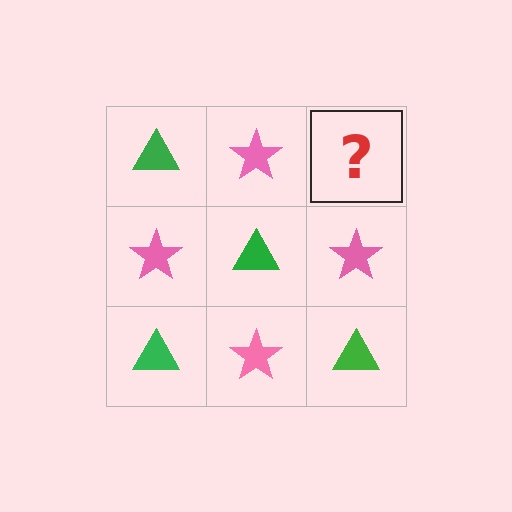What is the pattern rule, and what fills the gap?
The rule is that it alternates green triangle and pink star in a checkerboard pattern. The gap should be filled with a green triangle.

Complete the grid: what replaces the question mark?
The question mark should be replaced with a green triangle.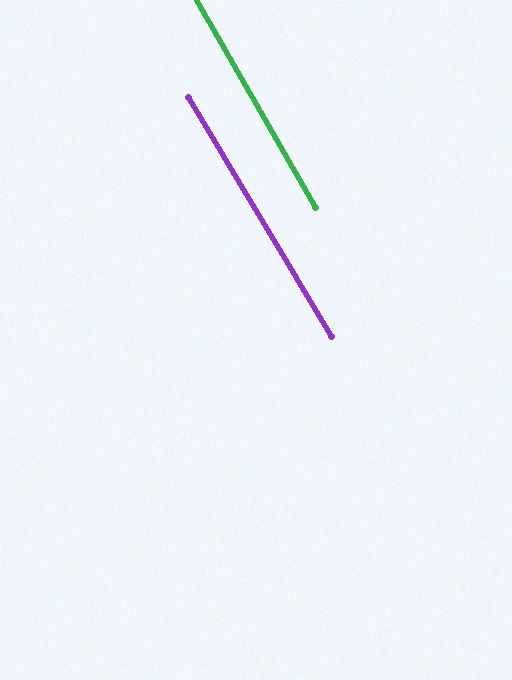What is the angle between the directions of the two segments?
Approximately 1 degree.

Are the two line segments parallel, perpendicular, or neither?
Parallel — their directions differ by only 1.1°.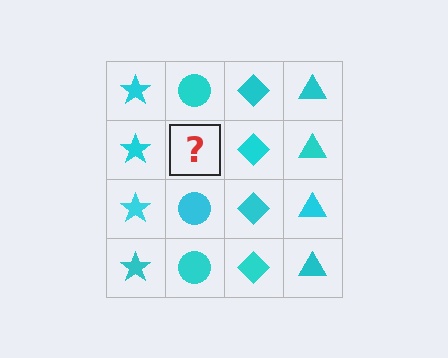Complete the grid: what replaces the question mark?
The question mark should be replaced with a cyan circle.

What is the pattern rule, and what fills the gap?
The rule is that each column has a consistent shape. The gap should be filled with a cyan circle.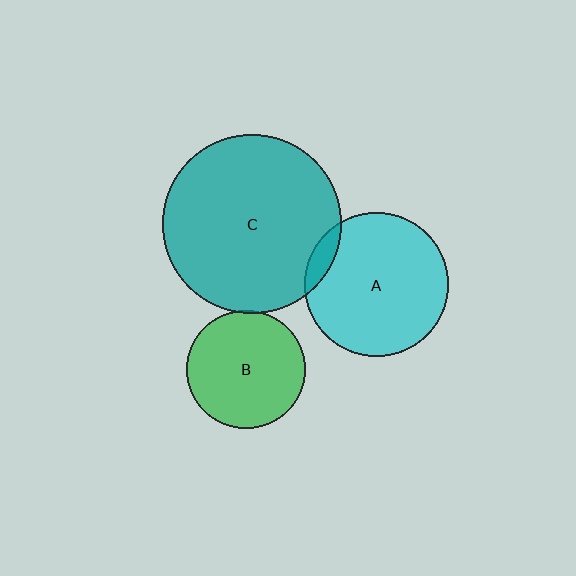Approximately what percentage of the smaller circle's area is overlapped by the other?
Approximately 5%.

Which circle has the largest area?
Circle C (teal).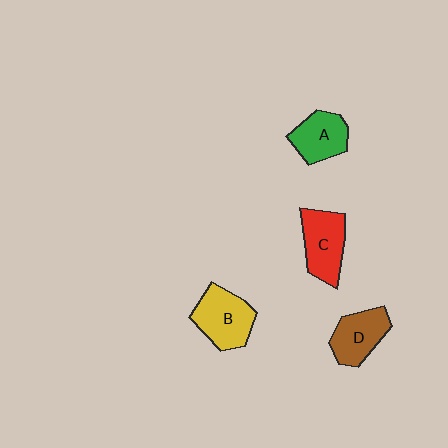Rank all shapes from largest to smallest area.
From largest to smallest: B (yellow), C (red), D (brown), A (green).